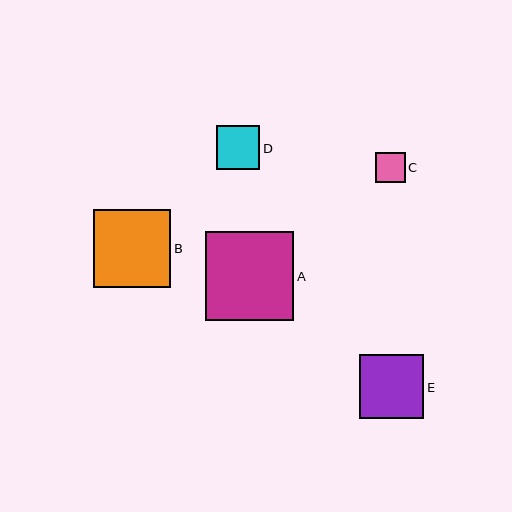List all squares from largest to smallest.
From largest to smallest: A, B, E, D, C.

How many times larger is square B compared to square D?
Square B is approximately 1.8 times the size of square D.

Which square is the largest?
Square A is the largest with a size of approximately 88 pixels.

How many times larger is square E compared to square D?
Square E is approximately 1.5 times the size of square D.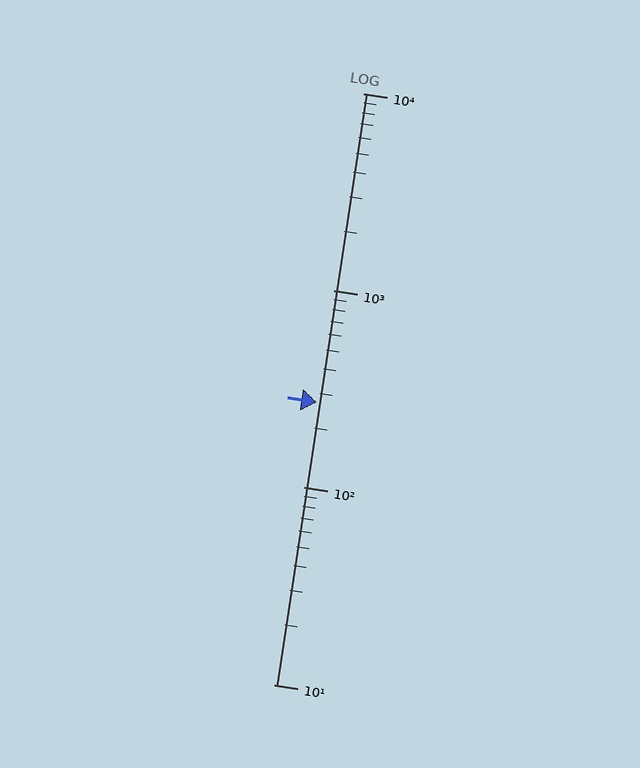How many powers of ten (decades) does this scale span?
The scale spans 3 decades, from 10 to 10000.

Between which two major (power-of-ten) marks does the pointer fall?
The pointer is between 100 and 1000.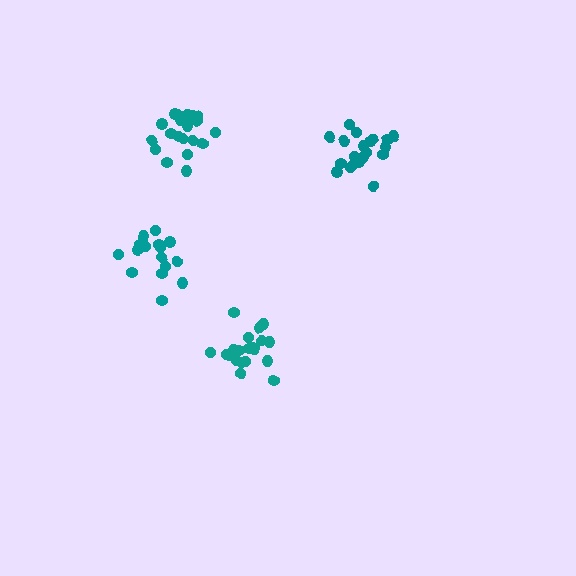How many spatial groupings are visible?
There are 4 spatial groupings.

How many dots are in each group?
Group 1: 18 dots, Group 2: 20 dots, Group 3: 20 dots, Group 4: 21 dots (79 total).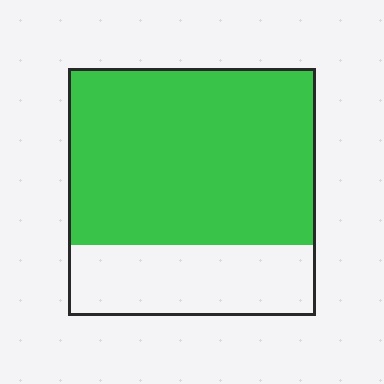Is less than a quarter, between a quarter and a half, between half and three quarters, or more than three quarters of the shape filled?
Between half and three quarters.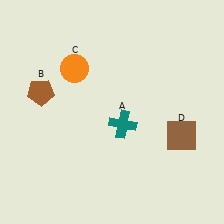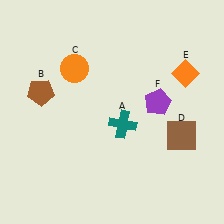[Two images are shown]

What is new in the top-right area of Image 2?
An orange diamond (E) was added in the top-right area of Image 2.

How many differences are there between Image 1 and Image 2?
There are 2 differences between the two images.